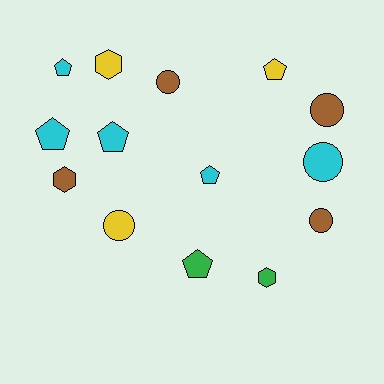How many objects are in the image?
There are 14 objects.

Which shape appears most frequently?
Pentagon, with 6 objects.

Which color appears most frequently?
Cyan, with 5 objects.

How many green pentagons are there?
There is 1 green pentagon.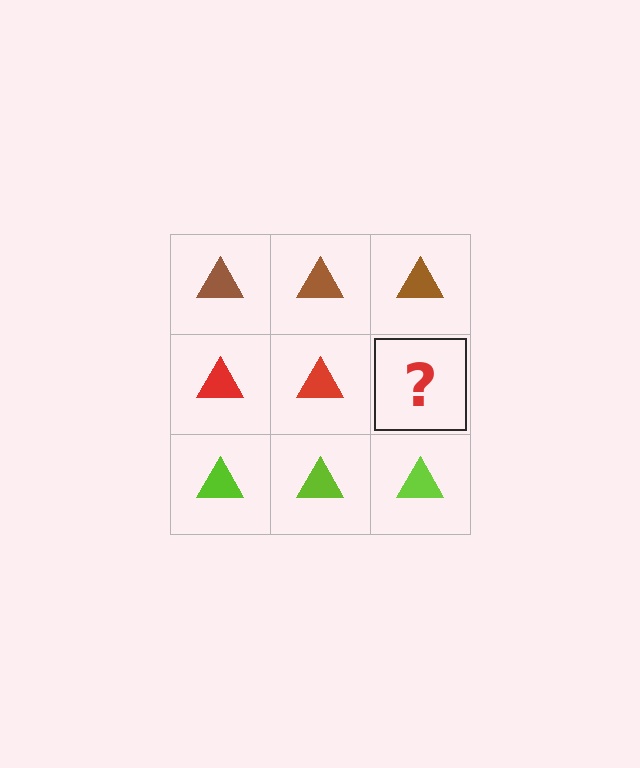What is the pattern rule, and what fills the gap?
The rule is that each row has a consistent color. The gap should be filled with a red triangle.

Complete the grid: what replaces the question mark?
The question mark should be replaced with a red triangle.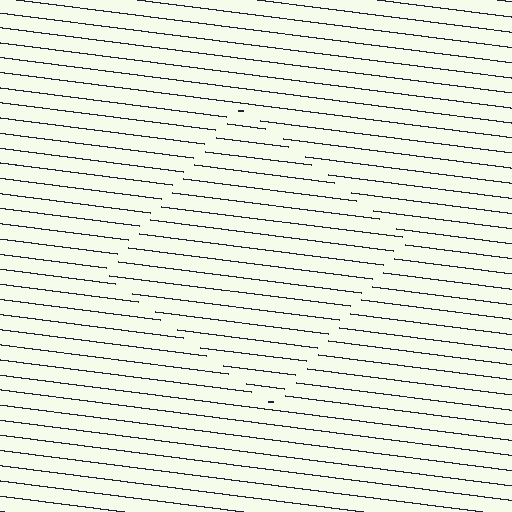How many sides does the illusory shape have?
4 sides — the line-ends trace a square.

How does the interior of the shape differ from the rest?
The interior of the shape contains the same grating, shifted by half a period — the contour is defined by the phase discontinuity where line-ends from the inner and outer gratings abut.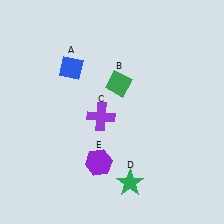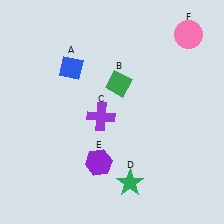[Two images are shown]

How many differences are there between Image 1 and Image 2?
There is 1 difference between the two images.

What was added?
A pink circle (F) was added in Image 2.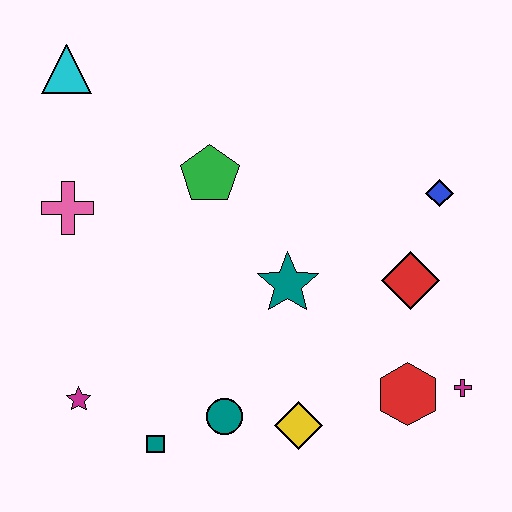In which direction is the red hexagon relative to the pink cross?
The red hexagon is to the right of the pink cross.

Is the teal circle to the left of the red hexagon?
Yes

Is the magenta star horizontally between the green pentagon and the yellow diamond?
No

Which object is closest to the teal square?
The teal circle is closest to the teal square.